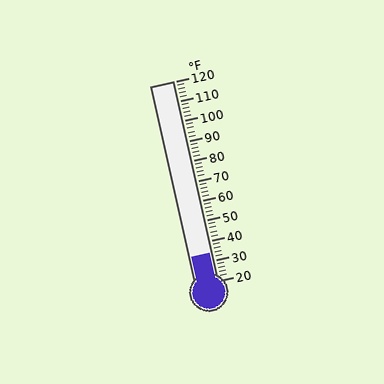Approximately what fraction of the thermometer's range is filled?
The thermometer is filled to approximately 15% of its range.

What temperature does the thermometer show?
The thermometer shows approximately 34°F.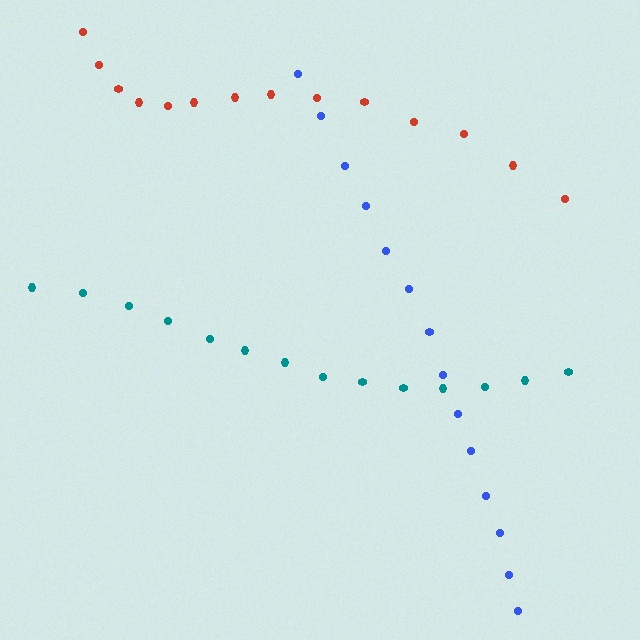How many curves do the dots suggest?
There are 3 distinct paths.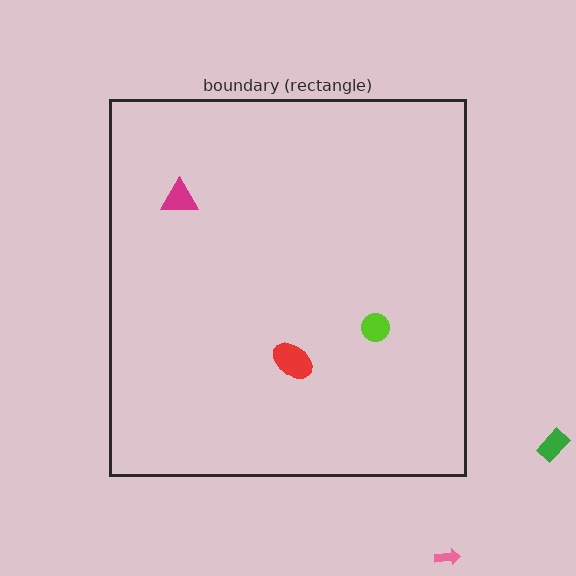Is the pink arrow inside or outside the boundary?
Outside.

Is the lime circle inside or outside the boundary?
Inside.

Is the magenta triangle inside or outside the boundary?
Inside.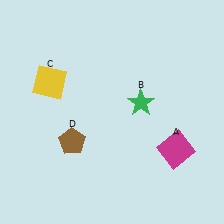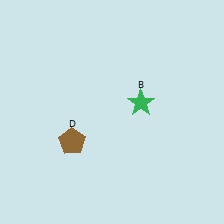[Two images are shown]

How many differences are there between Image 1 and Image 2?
There are 2 differences between the two images.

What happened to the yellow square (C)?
The yellow square (C) was removed in Image 2. It was in the top-left area of Image 1.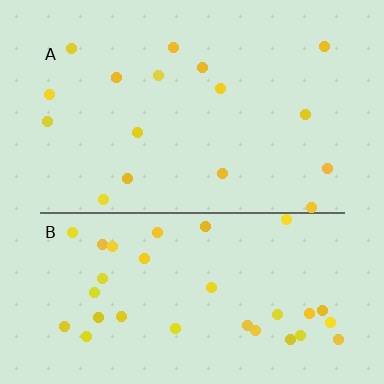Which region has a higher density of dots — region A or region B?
B (the bottom).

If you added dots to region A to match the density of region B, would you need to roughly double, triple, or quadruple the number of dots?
Approximately double.